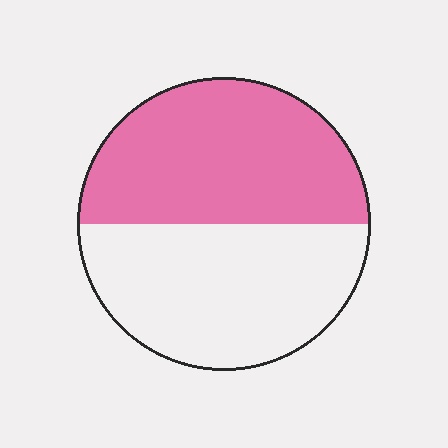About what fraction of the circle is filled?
About one half (1/2).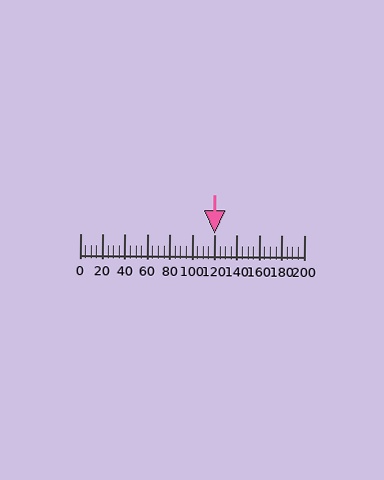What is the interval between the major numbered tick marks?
The major tick marks are spaced 20 units apart.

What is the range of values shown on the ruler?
The ruler shows values from 0 to 200.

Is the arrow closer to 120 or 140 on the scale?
The arrow is closer to 120.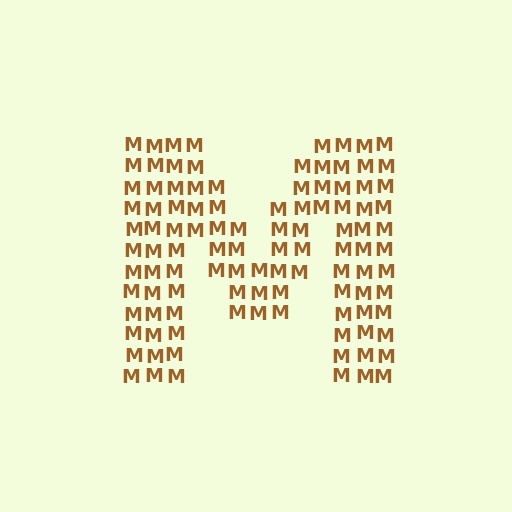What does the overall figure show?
The overall figure shows the letter M.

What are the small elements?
The small elements are letter M's.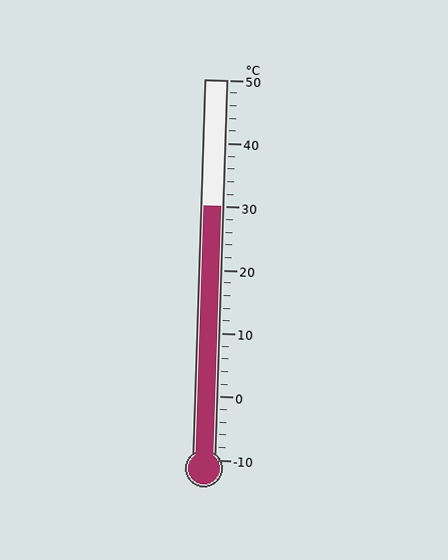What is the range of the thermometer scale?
The thermometer scale ranges from -10°C to 50°C.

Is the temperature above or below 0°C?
The temperature is above 0°C.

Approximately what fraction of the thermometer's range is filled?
The thermometer is filled to approximately 65% of its range.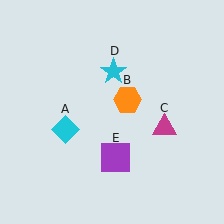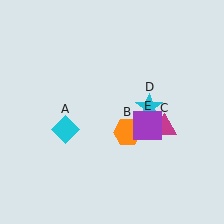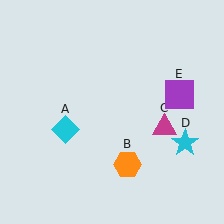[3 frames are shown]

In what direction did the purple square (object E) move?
The purple square (object E) moved up and to the right.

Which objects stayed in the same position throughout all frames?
Cyan diamond (object A) and magenta triangle (object C) remained stationary.